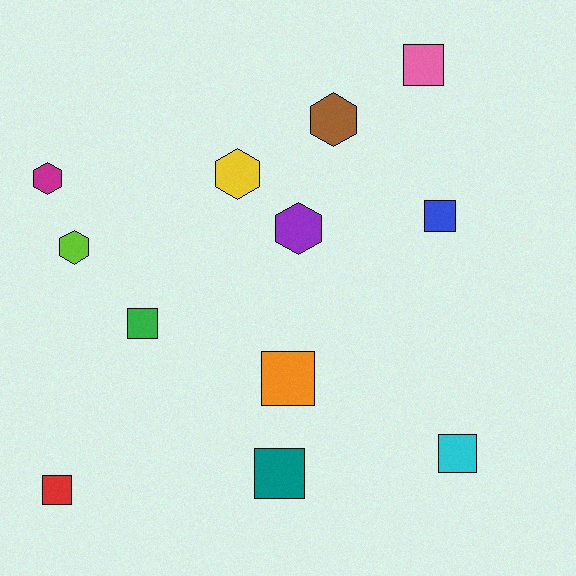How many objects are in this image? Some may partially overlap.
There are 12 objects.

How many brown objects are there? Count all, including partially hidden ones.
There is 1 brown object.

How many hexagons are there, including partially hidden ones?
There are 5 hexagons.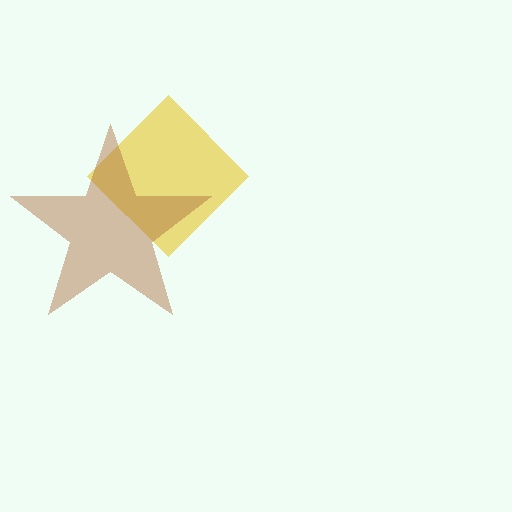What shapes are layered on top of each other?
The layered shapes are: a yellow diamond, a brown star.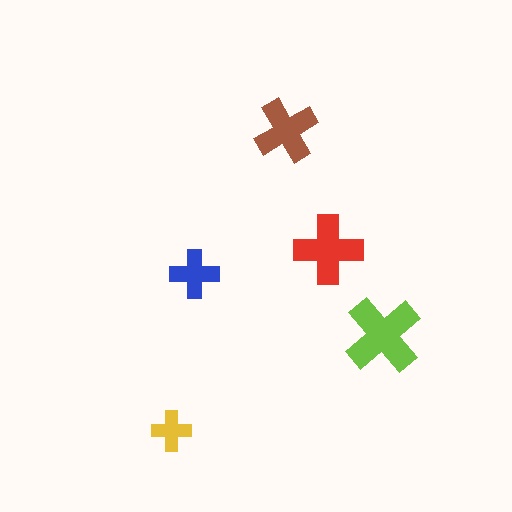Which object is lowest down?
The yellow cross is bottommost.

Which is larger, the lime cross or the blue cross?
The lime one.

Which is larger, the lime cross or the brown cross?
The lime one.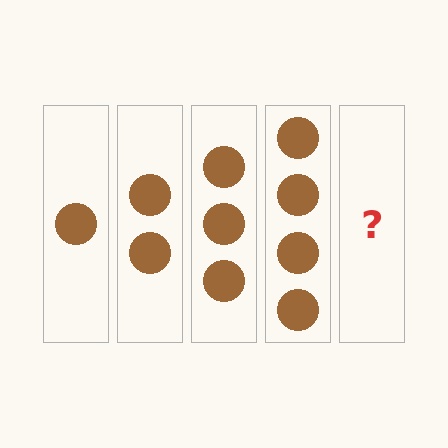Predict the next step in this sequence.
The next step is 5 circles.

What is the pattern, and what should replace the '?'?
The pattern is that each step adds one more circle. The '?' should be 5 circles.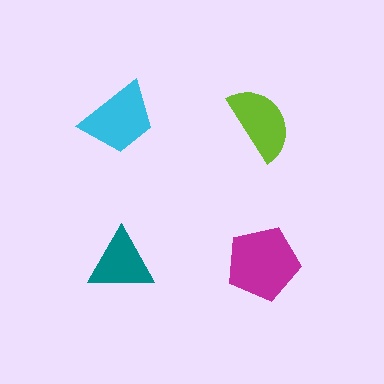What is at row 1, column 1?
A cyan trapezoid.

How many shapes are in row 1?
2 shapes.